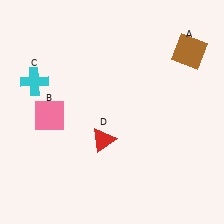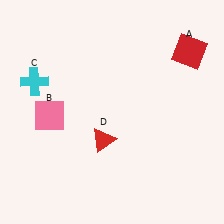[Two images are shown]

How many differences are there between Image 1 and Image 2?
There is 1 difference between the two images.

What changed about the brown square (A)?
In Image 1, A is brown. In Image 2, it changed to red.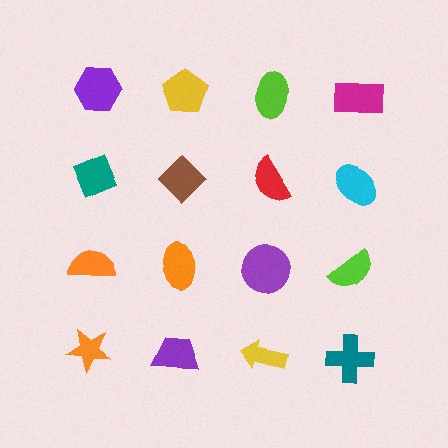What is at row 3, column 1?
An orange semicircle.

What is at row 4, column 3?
A yellow arrow.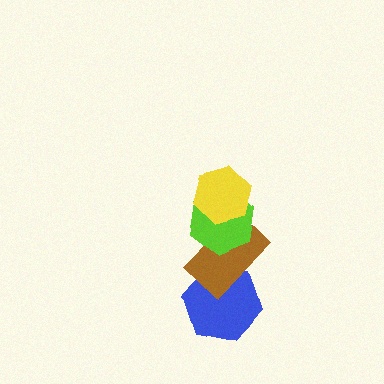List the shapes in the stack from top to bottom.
From top to bottom: the yellow hexagon, the lime hexagon, the brown rectangle, the blue hexagon.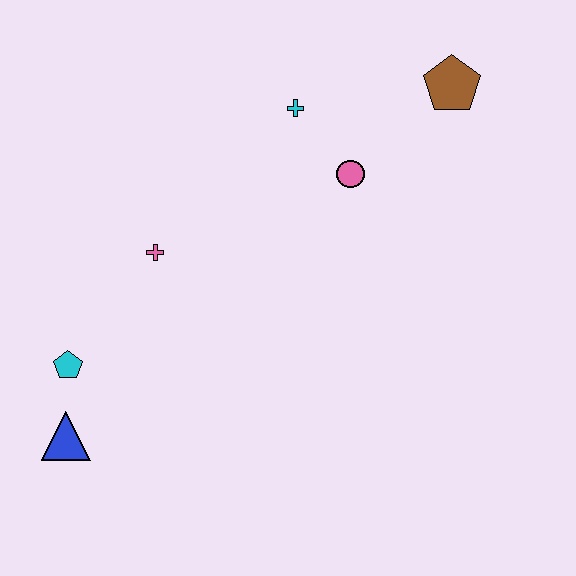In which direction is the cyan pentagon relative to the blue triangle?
The cyan pentagon is above the blue triangle.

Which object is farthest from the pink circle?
The blue triangle is farthest from the pink circle.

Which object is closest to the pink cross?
The cyan pentagon is closest to the pink cross.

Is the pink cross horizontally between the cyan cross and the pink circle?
No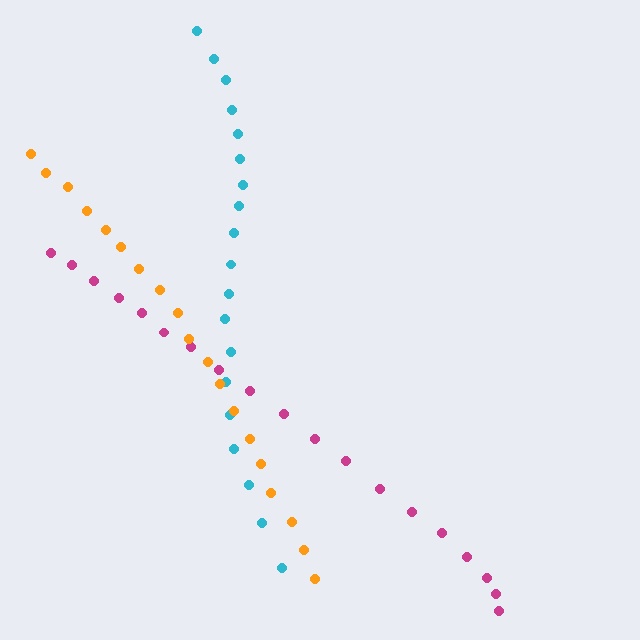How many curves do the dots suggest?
There are 3 distinct paths.